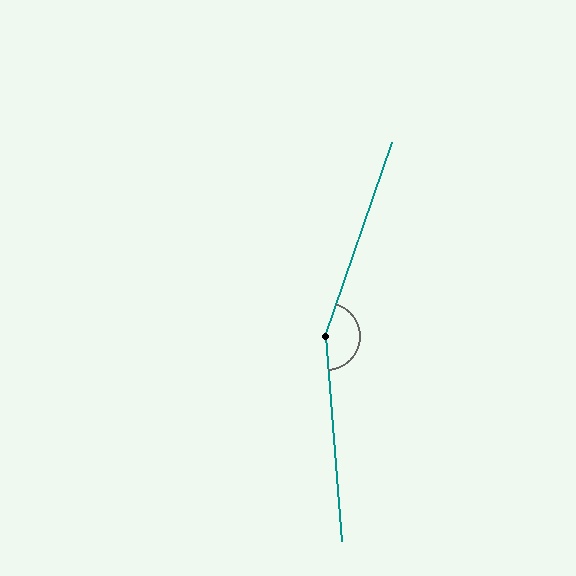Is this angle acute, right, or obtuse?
It is obtuse.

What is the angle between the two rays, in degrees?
Approximately 157 degrees.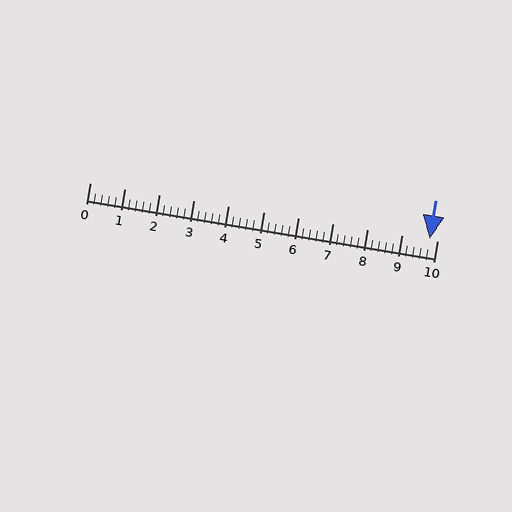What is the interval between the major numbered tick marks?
The major tick marks are spaced 1 units apart.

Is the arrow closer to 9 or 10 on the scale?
The arrow is closer to 10.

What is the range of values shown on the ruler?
The ruler shows values from 0 to 10.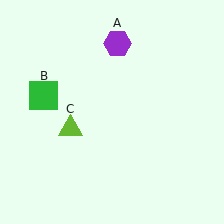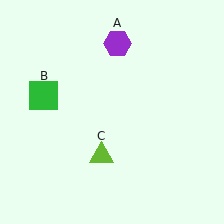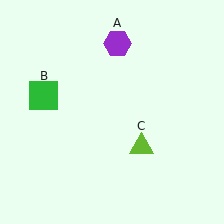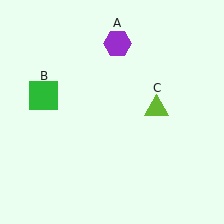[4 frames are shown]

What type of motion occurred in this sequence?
The lime triangle (object C) rotated counterclockwise around the center of the scene.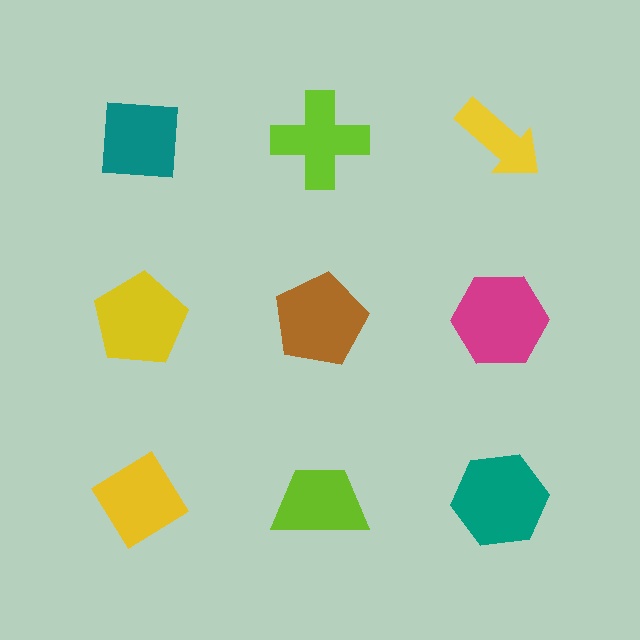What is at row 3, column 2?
A lime trapezoid.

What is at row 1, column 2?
A lime cross.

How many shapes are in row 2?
3 shapes.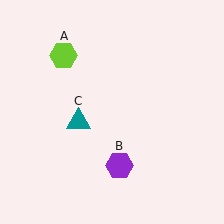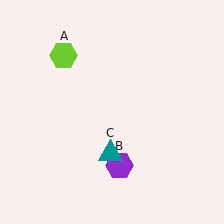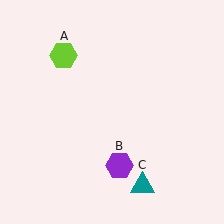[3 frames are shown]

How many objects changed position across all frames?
1 object changed position: teal triangle (object C).